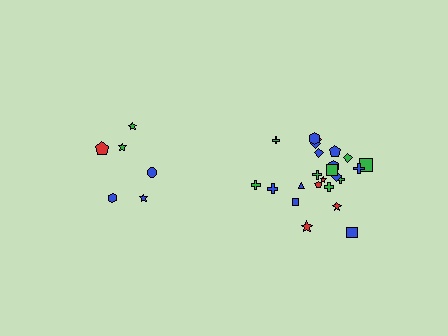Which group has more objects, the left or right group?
The right group.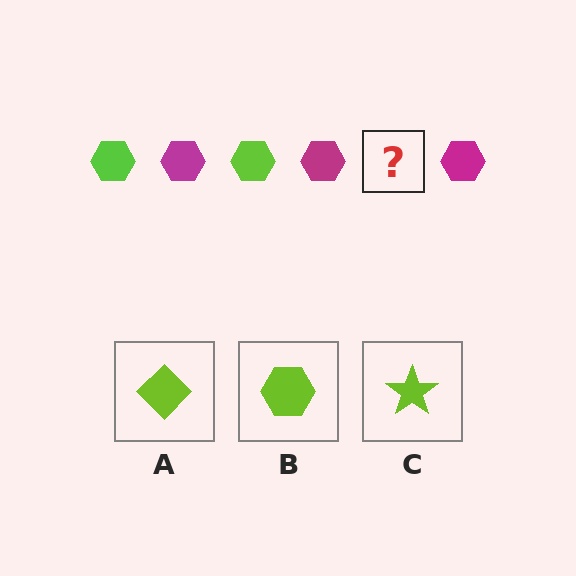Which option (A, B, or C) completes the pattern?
B.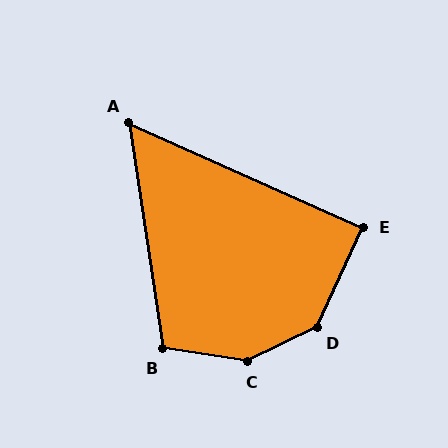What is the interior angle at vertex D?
Approximately 141 degrees (obtuse).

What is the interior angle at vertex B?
Approximately 107 degrees (obtuse).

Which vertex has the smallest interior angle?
A, at approximately 57 degrees.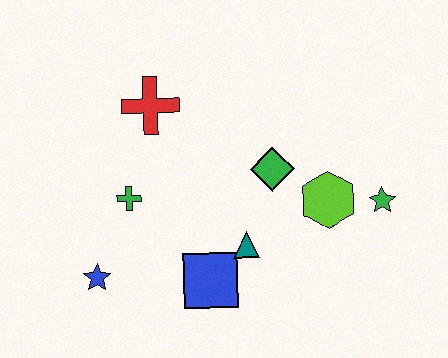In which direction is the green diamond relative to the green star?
The green diamond is to the left of the green star.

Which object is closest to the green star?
The lime hexagon is closest to the green star.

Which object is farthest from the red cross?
The green star is farthest from the red cross.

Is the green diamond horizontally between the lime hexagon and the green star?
No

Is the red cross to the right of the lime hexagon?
No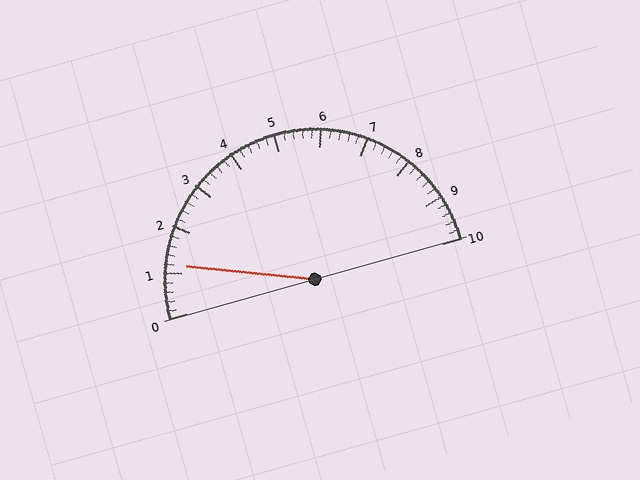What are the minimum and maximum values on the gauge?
The gauge ranges from 0 to 10.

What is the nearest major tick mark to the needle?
The nearest major tick mark is 1.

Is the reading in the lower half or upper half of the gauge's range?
The reading is in the lower half of the range (0 to 10).